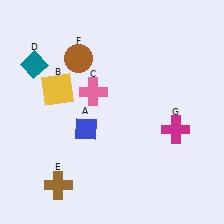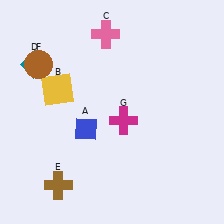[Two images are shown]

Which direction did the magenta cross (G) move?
The magenta cross (G) moved left.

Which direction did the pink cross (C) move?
The pink cross (C) moved up.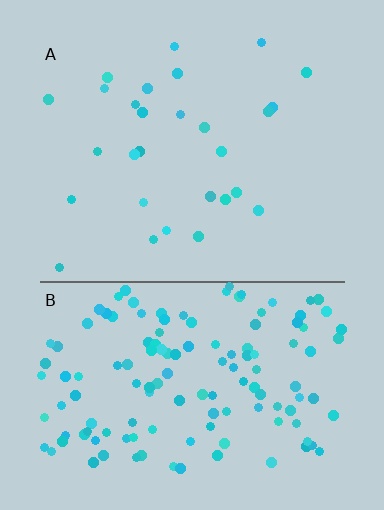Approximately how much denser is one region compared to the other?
Approximately 4.9× — region B over region A.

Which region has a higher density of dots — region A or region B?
B (the bottom).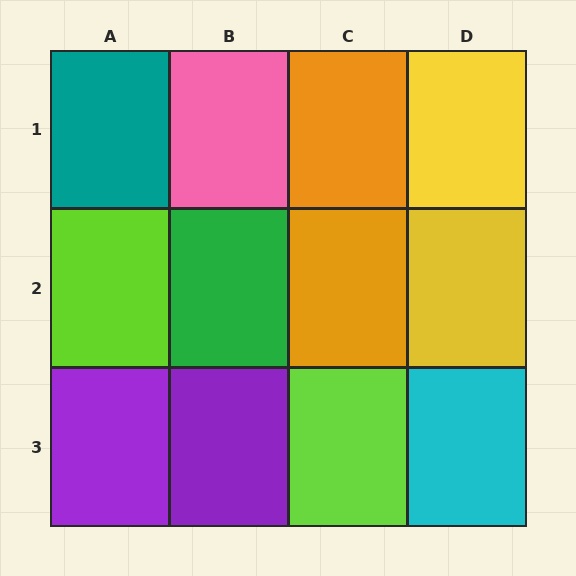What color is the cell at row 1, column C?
Orange.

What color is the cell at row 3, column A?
Purple.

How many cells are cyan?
1 cell is cyan.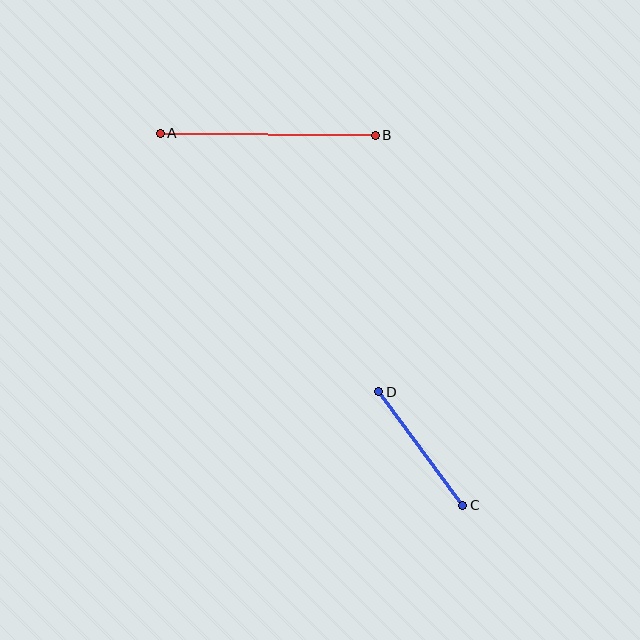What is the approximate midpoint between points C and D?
The midpoint is at approximately (421, 449) pixels.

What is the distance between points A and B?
The distance is approximately 215 pixels.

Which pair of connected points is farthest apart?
Points A and B are farthest apart.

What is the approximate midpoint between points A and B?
The midpoint is at approximately (268, 134) pixels.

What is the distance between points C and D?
The distance is approximately 141 pixels.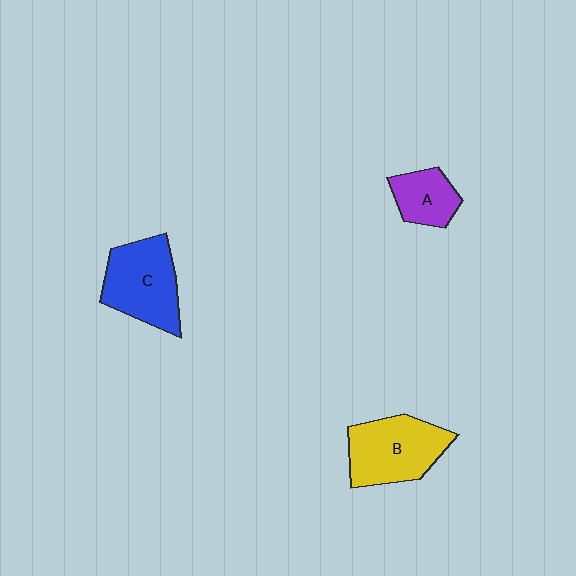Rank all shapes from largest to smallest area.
From largest to smallest: B (yellow), C (blue), A (purple).